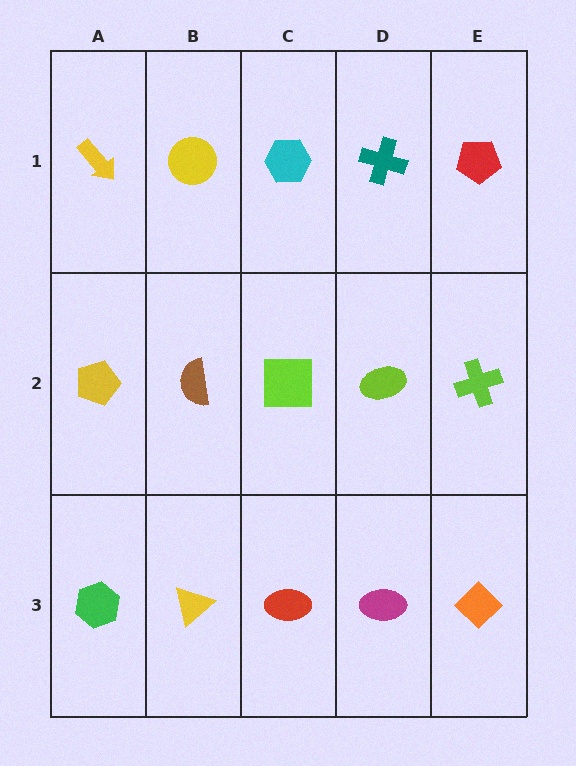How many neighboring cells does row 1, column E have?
2.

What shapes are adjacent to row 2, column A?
A yellow arrow (row 1, column A), a green hexagon (row 3, column A), a brown semicircle (row 2, column B).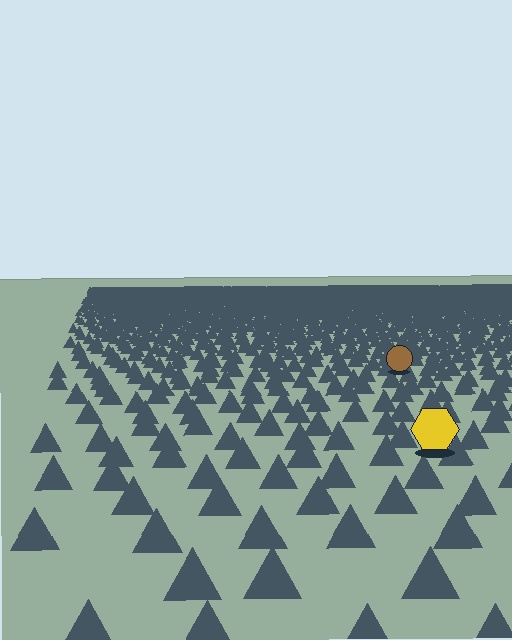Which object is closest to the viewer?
The yellow hexagon is closest. The texture marks near it are larger and more spread out.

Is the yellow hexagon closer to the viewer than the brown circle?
Yes. The yellow hexagon is closer — you can tell from the texture gradient: the ground texture is coarser near it.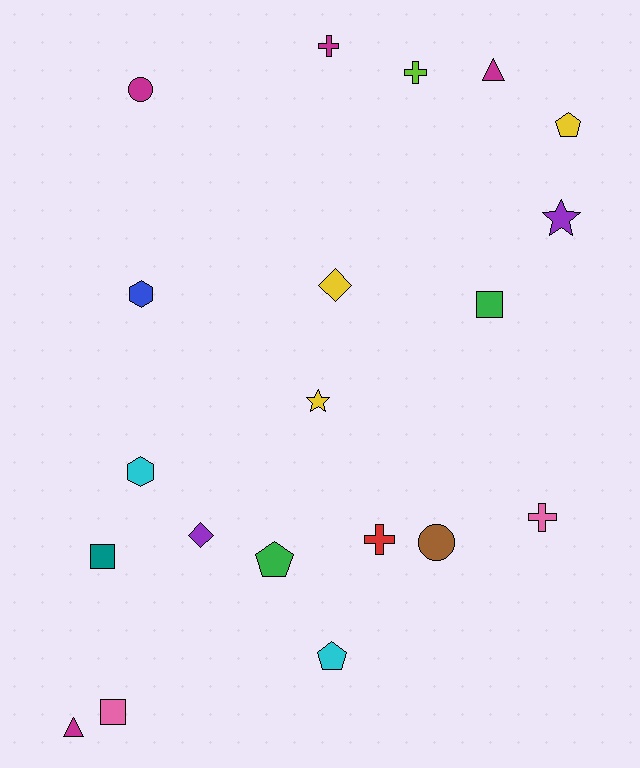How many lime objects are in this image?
There is 1 lime object.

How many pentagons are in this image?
There are 3 pentagons.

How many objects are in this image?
There are 20 objects.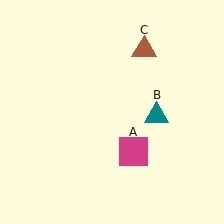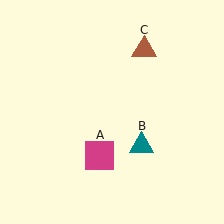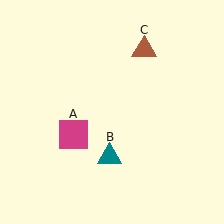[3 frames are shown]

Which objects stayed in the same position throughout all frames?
Brown triangle (object C) remained stationary.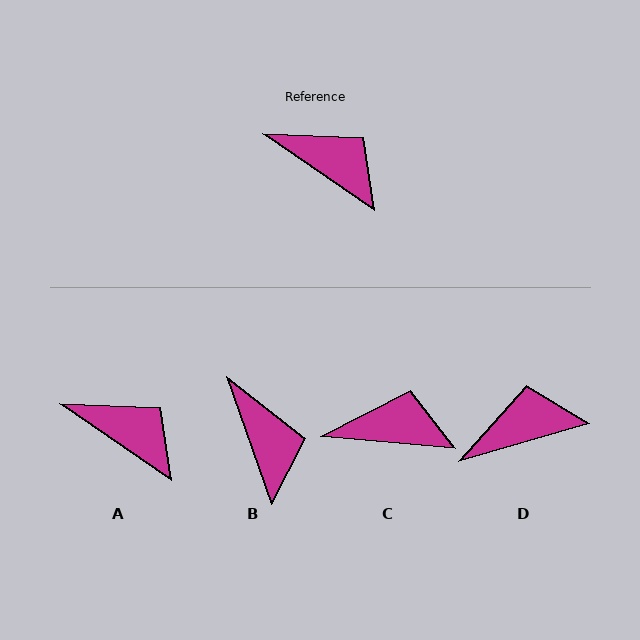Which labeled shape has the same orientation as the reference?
A.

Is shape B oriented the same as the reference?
No, it is off by about 36 degrees.